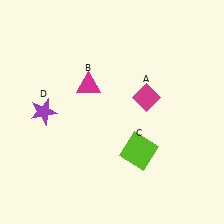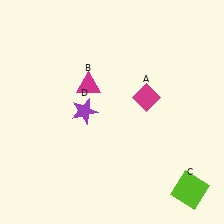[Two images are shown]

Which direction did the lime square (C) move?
The lime square (C) moved right.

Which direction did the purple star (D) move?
The purple star (D) moved right.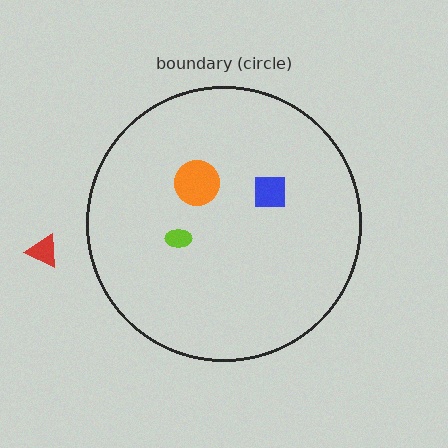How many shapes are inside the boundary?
3 inside, 1 outside.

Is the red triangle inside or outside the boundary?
Outside.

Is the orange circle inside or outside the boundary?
Inside.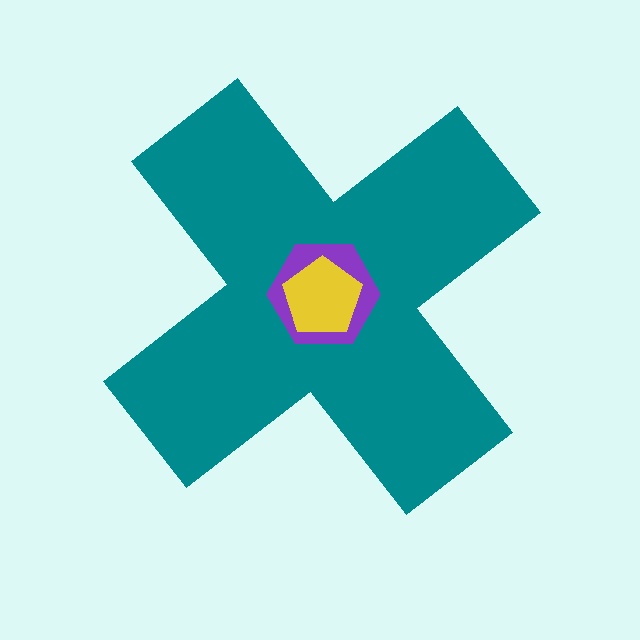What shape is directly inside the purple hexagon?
The yellow pentagon.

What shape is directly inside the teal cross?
The purple hexagon.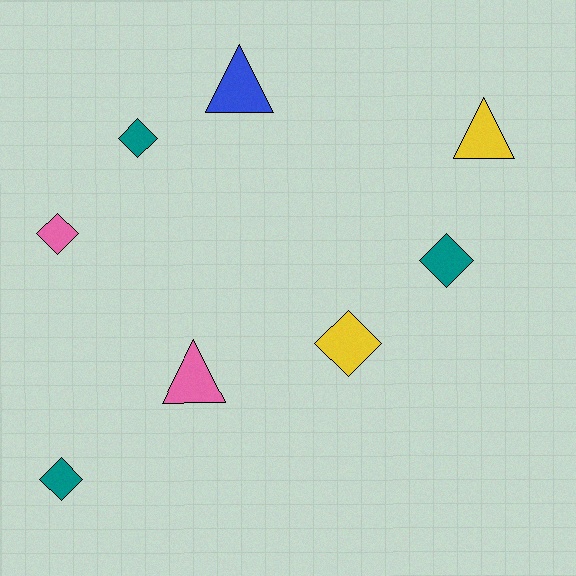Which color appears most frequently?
Teal, with 3 objects.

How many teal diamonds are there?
There are 3 teal diamonds.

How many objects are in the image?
There are 8 objects.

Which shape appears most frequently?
Diamond, with 5 objects.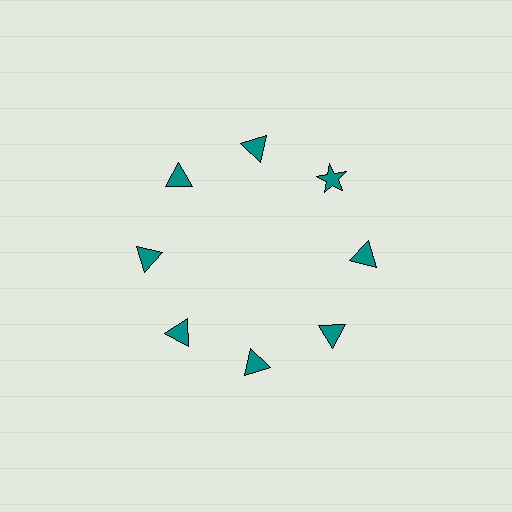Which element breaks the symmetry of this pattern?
The teal star at roughly the 2 o'clock position breaks the symmetry. All other shapes are teal triangles.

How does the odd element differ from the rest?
It has a different shape: star instead of triangle.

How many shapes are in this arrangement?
There are 8 shapes arranged in a ring pattern.